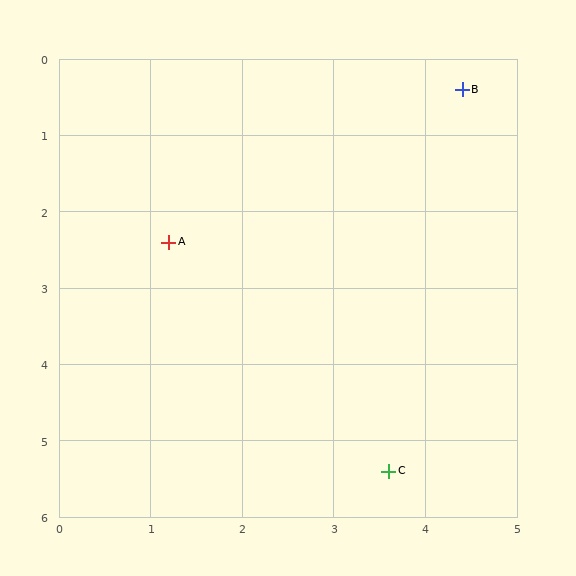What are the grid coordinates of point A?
Point A is at approximately (1.2, 2.4).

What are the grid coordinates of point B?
Point B is at approximately (4.4, 0.4).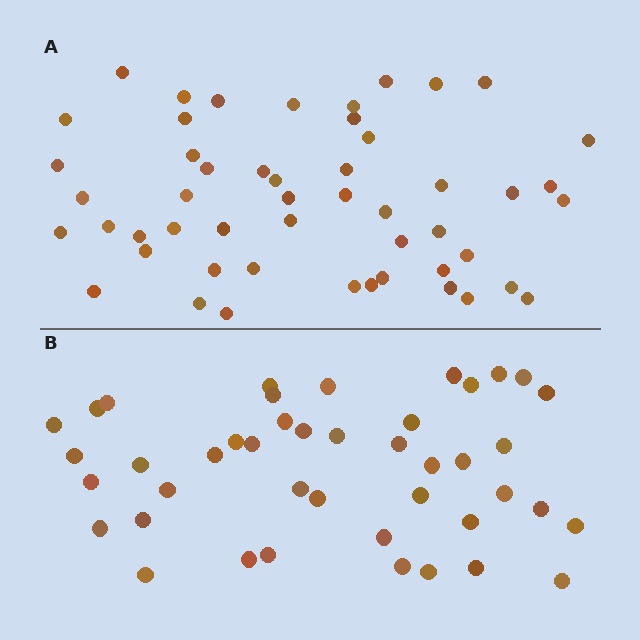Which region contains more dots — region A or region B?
Region A (the top region) has more dots.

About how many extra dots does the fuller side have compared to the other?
Region A has roughly 8 or so more dots than region B.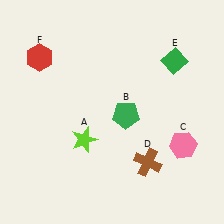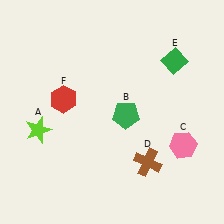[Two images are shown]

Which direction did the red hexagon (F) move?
The red hexagon (F) moved down.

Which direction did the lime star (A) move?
The lime star (A) moved left.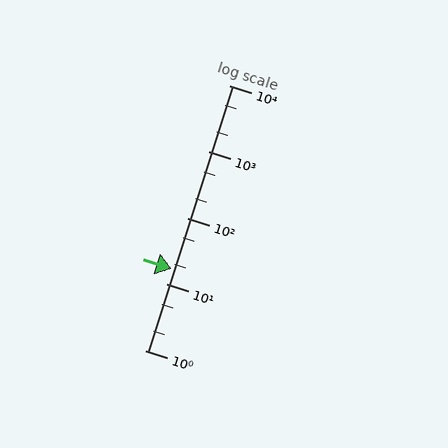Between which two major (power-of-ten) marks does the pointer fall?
The pointer is between 10 and 100.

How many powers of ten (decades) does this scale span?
The scale spans 4 decades, from 1 to 10000.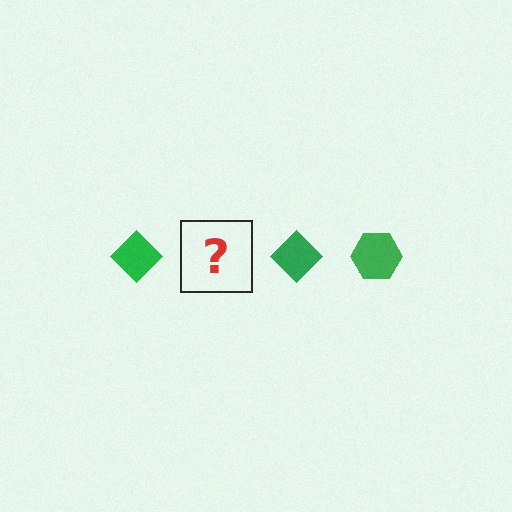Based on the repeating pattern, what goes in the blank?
The blank should be a green hexagon.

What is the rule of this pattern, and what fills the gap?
The rule is that the pattern cycles through diamond, hexagon shapes in green. The gap should be filled with a green hexagon.